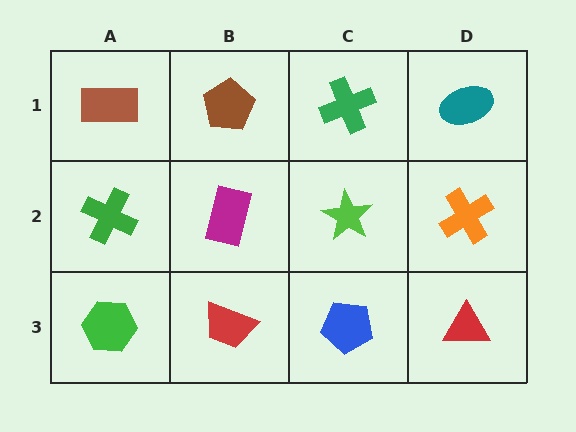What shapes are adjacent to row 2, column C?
A green cross (row 1, column C), a blue pentagon (row 3, column C), a magenta rectangle (row 2, column B), an orange cross (row 2, column D).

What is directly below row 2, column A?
A green hexagon.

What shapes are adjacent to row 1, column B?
A magenta rectangle (row 2, column B), a brown rectangle (row 1, column A), a green cross (row 1, column C).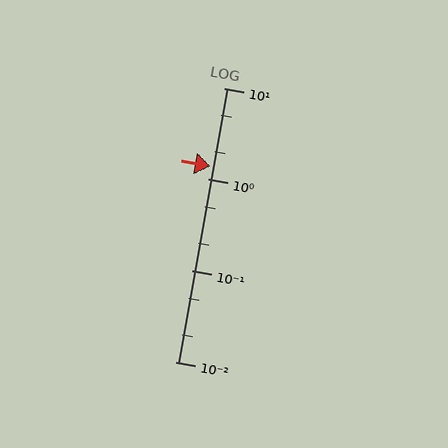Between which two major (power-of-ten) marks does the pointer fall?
The pointer is between 1 and 10.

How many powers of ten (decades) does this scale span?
The scale spans 3 decades, from 0.01 to 10.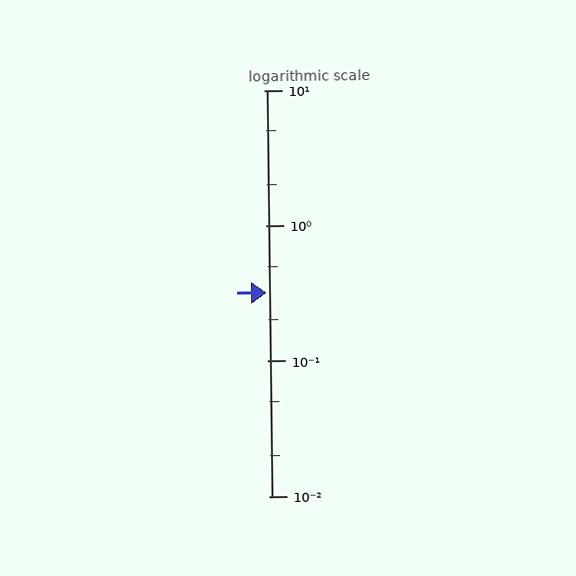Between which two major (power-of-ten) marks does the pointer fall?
The pointer is between 0.1 and 1.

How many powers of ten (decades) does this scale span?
The scale spans 3 decades, from 0.01 to 10.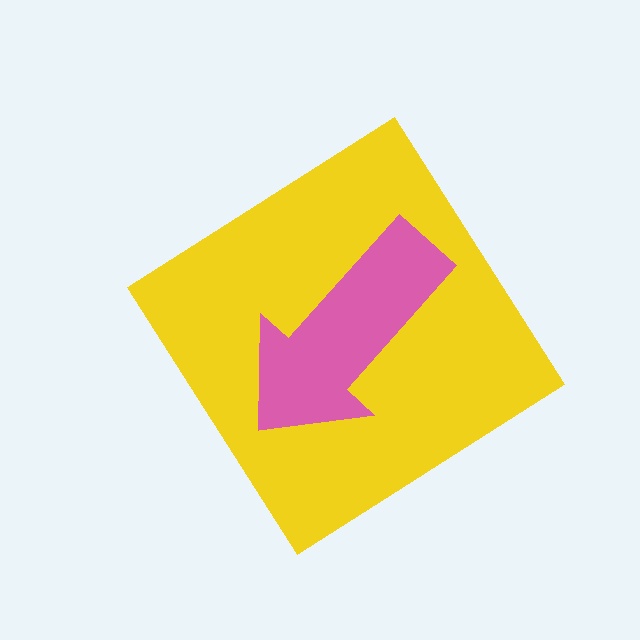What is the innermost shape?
The pink arrow.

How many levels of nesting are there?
2.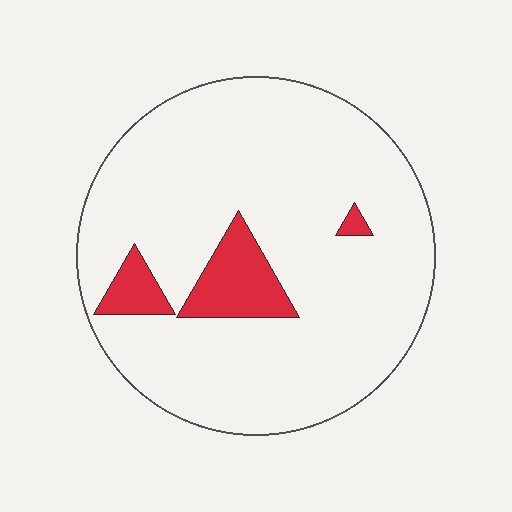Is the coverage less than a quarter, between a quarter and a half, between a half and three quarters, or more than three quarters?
Less than a quarter.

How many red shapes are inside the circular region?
3.